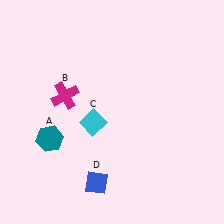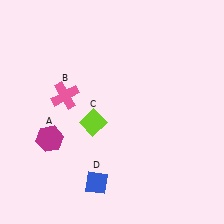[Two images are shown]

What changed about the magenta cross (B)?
In Image 1, B is magenta. In Image 2, it changed to pink.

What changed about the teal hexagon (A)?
In Image 1, A is teal. In Image 2, it changed to magenta.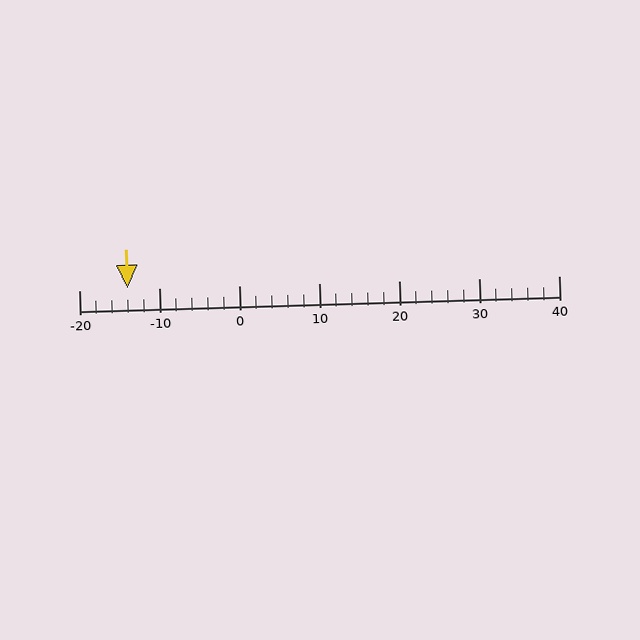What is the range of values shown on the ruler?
The ruler shows values from -20 to 40.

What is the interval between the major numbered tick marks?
The major tick marks are spaced 10 units apart.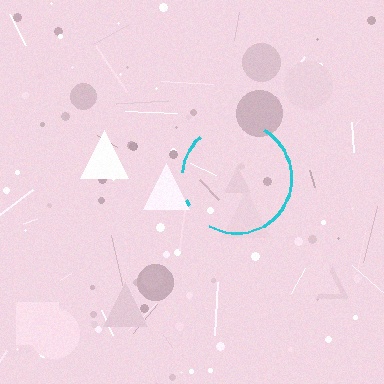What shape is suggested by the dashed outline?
The dashed outline suggests a circle.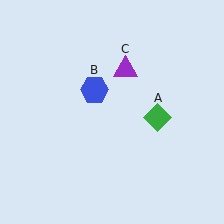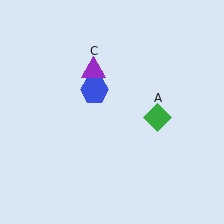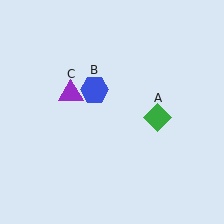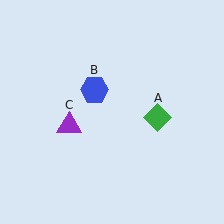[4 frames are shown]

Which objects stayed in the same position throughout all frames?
Green diamond (object A) and blue hexagon (object B) remained stationary.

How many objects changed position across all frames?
1 object changed position: purple triangle (object C).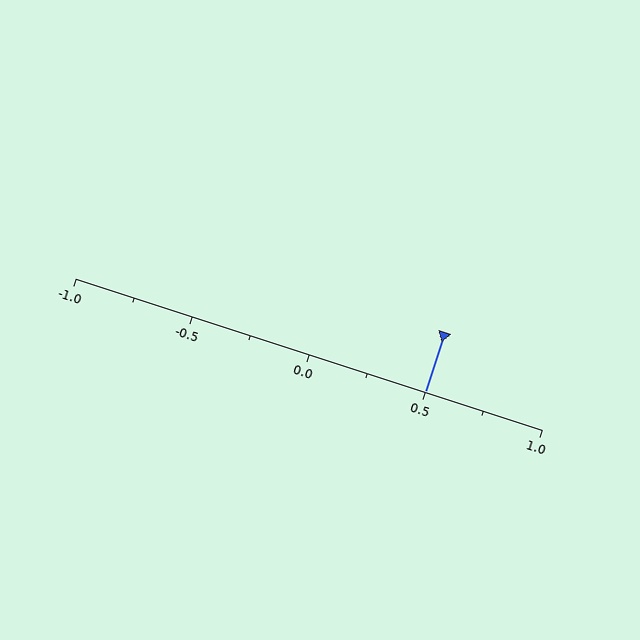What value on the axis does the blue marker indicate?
The marker indicates approximately 0.5.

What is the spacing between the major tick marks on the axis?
The major ticks are spaced 0.5 apart.